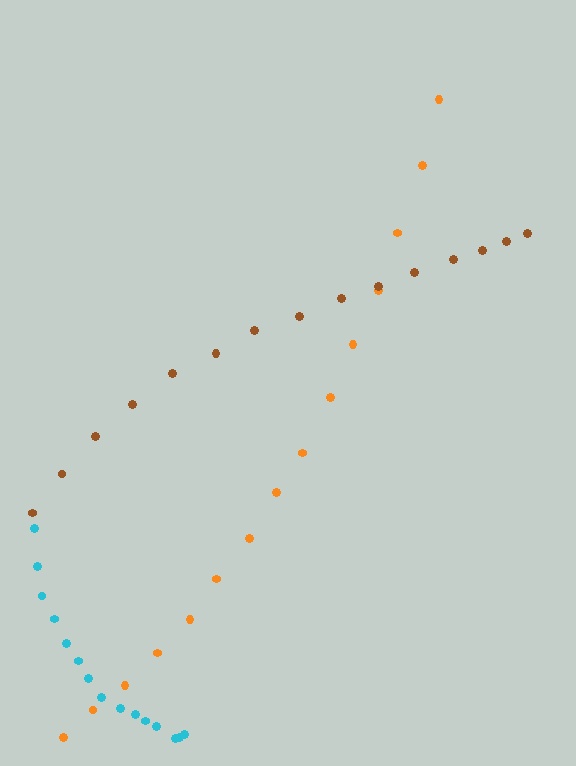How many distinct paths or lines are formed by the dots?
There are 3 distinct paths.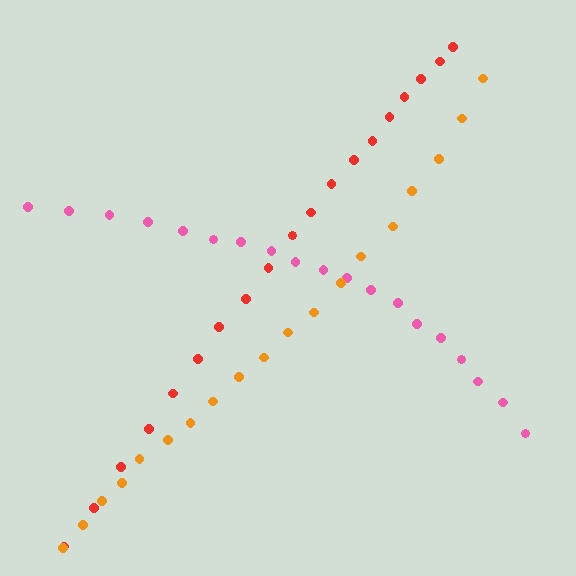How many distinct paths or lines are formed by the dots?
There are 3 distinct paths.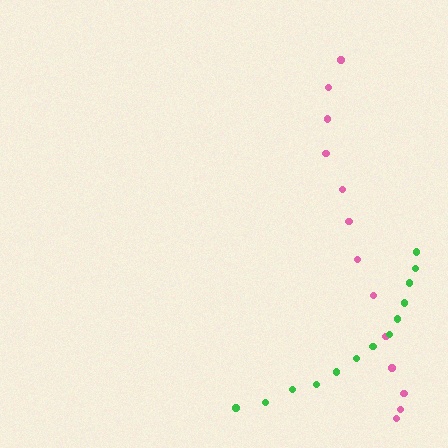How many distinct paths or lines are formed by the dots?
There are 2 distinct paths.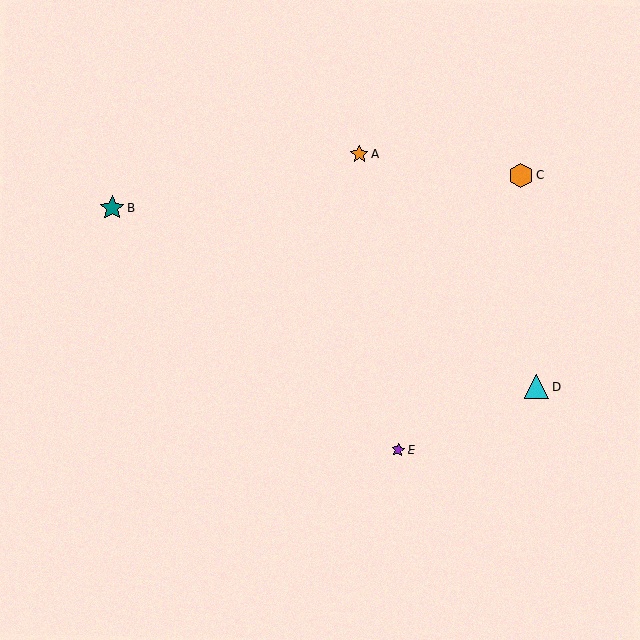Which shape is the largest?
The orange hexagon (labeled C) is the largest.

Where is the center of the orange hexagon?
The center of the orange hexagon is at (521, 175).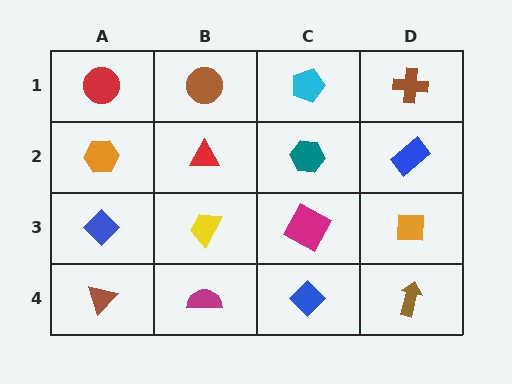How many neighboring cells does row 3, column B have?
4.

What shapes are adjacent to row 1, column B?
A red triangle (row 2, column B), a red circle (row 1, column A), a cyan pentagon (row 1, column C).